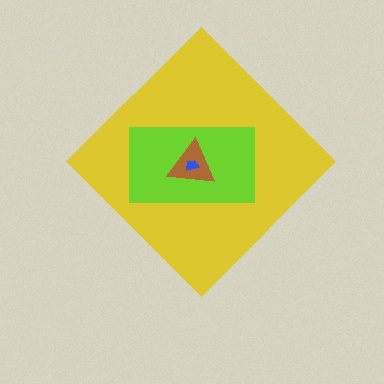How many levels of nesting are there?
4.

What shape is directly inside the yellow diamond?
The lime rectangle.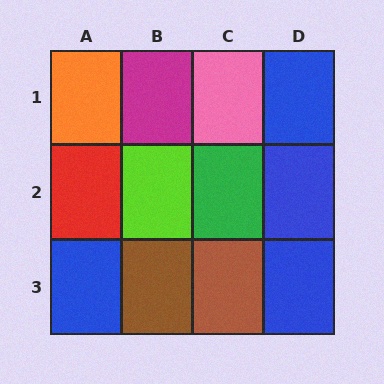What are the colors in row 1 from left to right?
Orange, magenta, pink, blue.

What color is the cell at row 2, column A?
Red.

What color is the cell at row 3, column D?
Blue.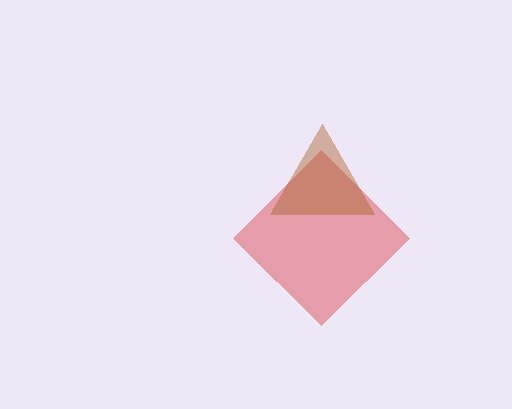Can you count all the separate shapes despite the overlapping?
Yes, there are 2 separate shapes.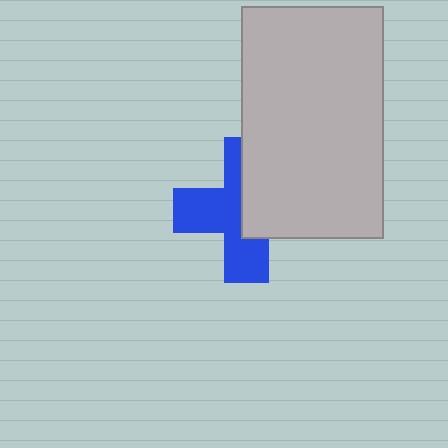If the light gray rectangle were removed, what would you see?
You would see the complete blue cross.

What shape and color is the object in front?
The object in front is a light gray rectangle.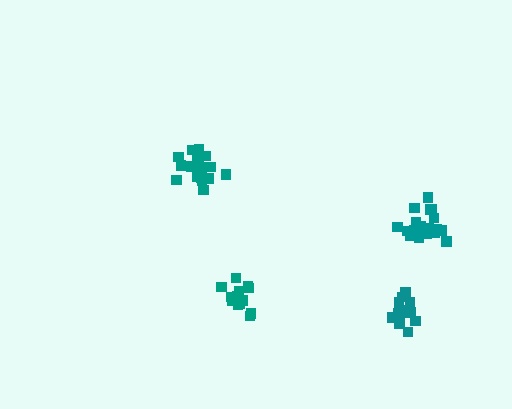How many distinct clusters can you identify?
There are 4 distinct clusters.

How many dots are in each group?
Group 1: 19 dots, Group 2: 19 dots, Group 3: 16 dots, Group 4: 15 dots (69 total).